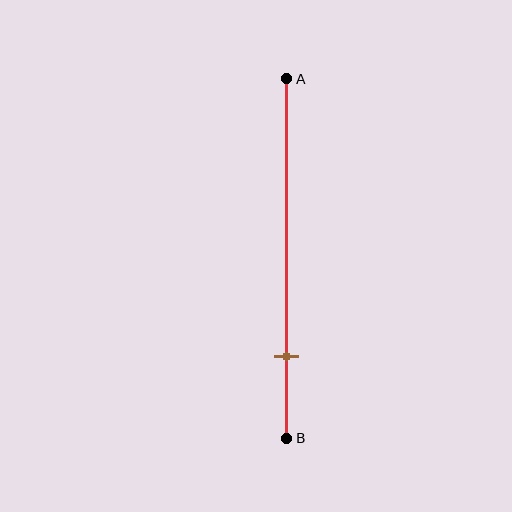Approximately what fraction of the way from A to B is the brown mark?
The brown mark is approximately 75% of the way from A to B.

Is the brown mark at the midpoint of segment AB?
No, the mark is at about 75% from A, not at the 50% midpoint.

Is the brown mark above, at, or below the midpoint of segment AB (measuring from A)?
The brown mark is below the midpoint of segment AB.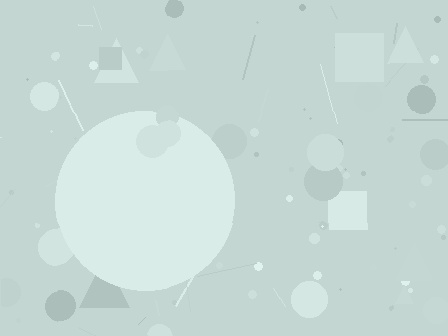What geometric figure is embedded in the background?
A circle is embedded in the background.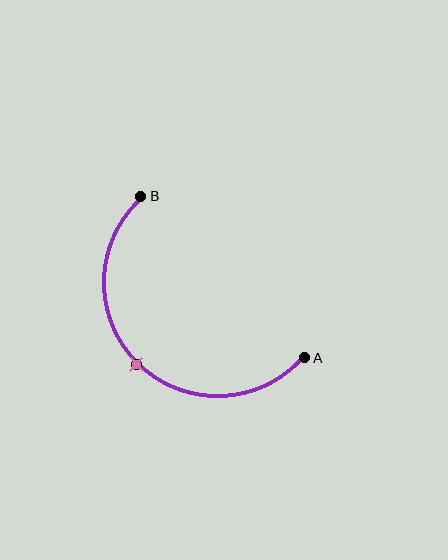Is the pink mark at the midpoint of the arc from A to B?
Yes. The pink mark lies on the arc at equal arc-length from both A and B — it is the arc midpoint.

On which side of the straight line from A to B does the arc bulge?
The arc bulges below and to the left of the straight line connecting A and B.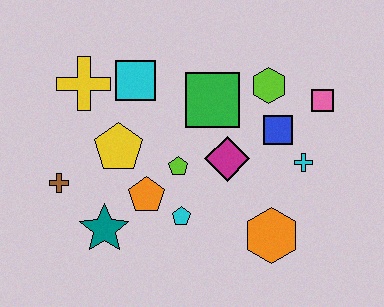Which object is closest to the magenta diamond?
The lime pentagon is closest to the magenta diamond.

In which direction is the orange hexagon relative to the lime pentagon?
The orange hexagon is to the right of the lime pentagon.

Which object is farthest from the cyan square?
The orange hexagon is farthest from the cyan square.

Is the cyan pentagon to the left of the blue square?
Yes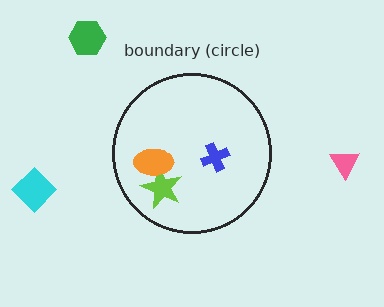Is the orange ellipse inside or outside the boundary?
Inside.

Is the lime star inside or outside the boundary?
Inside.